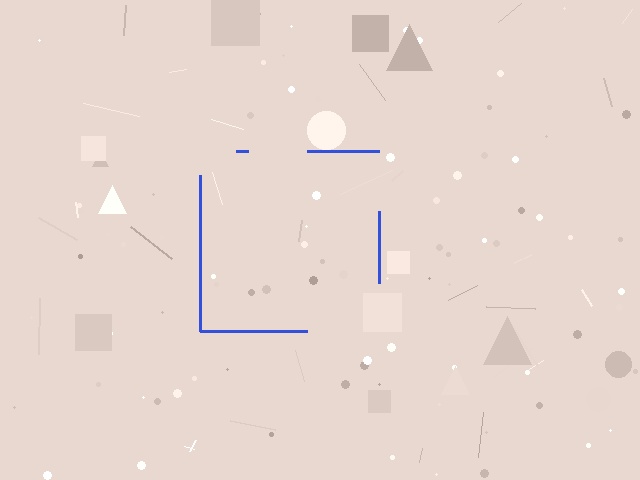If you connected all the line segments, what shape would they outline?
They would outline a square.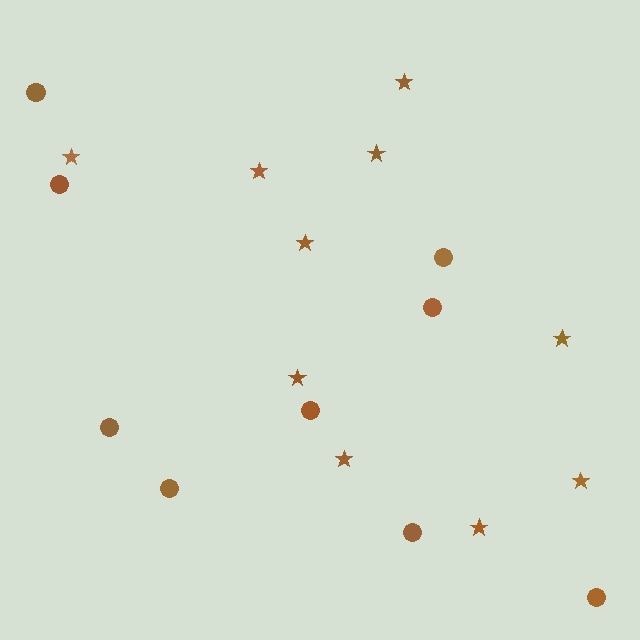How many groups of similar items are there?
There are 2 groups: one group of circles (9) and one group of stars (10).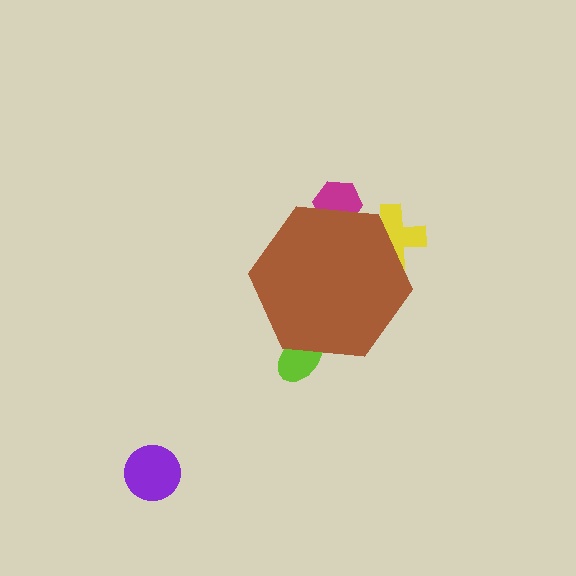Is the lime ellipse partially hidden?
Yes, the lime ellipse is partially hidden behind the brown hexagon.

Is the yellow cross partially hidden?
Yes, the yellow cross is partially hidden behind the brown hexagon.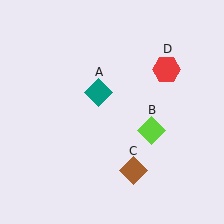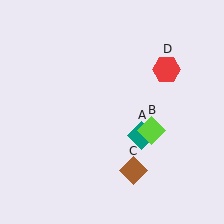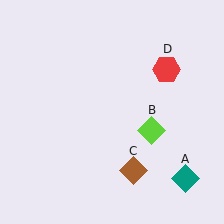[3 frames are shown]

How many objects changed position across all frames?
1 object changed position: teal diamond (object A).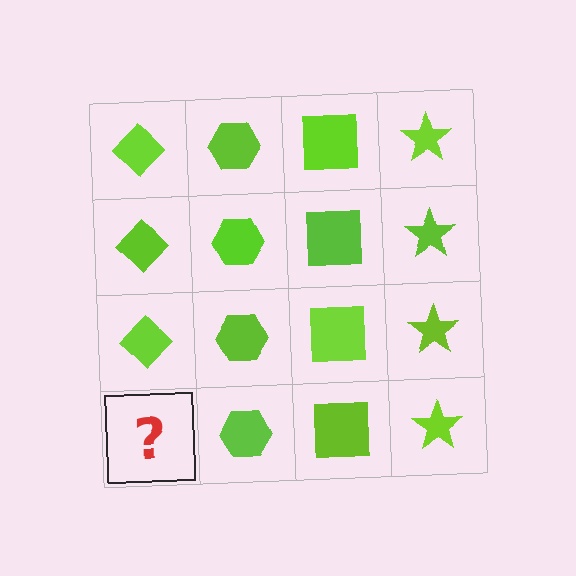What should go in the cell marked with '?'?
The missing cell should contain a lime diamond.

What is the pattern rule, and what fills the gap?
The rule is that each column has a consistent shape. The gap should be filled with a lime diamond.